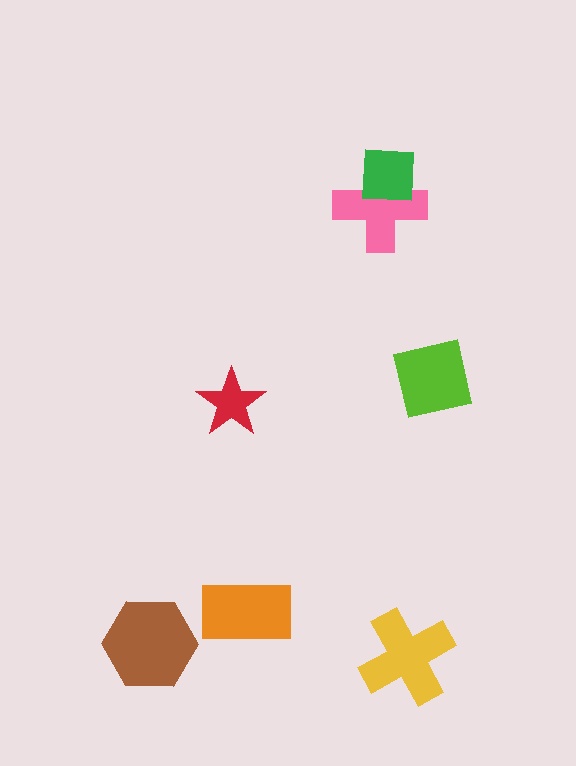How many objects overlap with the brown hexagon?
0 objects overlap with the brown hexagon.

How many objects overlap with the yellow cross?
0 objects overlap with the yellow cross.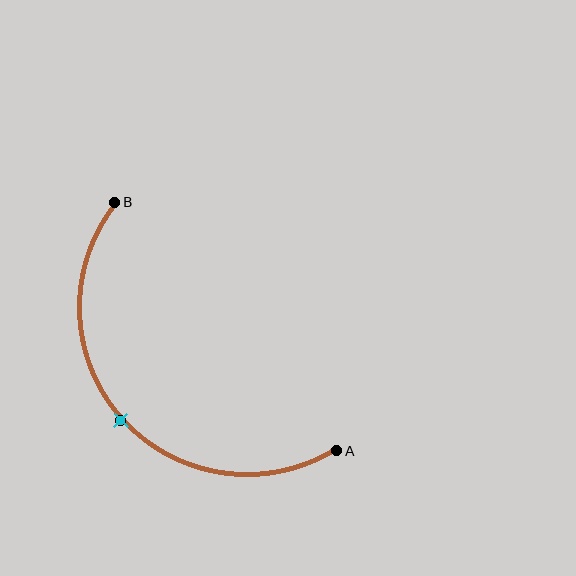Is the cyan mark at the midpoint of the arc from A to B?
Yes. The cyan mark lies on the arc at equal arc-length from both A and B — it is the arc midpoint.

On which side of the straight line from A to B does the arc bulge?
The arc bulges below and to the left of the straight line connecting A and B.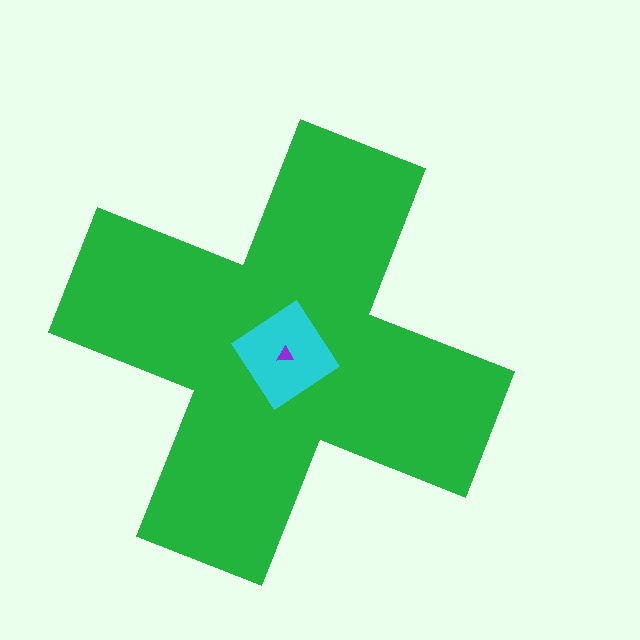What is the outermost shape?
The green cross.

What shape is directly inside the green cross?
The cyan diamond.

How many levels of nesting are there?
3.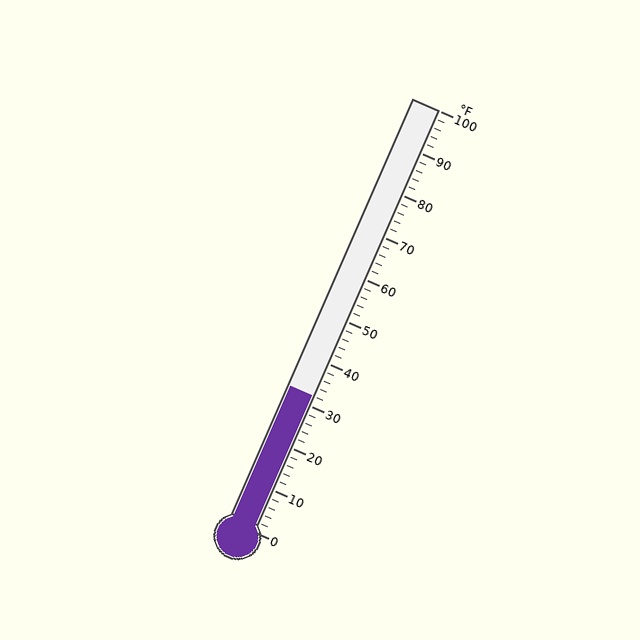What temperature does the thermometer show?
The thermometer shows approximately 32°F.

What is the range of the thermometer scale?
The thermometer scale ranges from 0°F to 100°F.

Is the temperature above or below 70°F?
The temperature is below 70°F.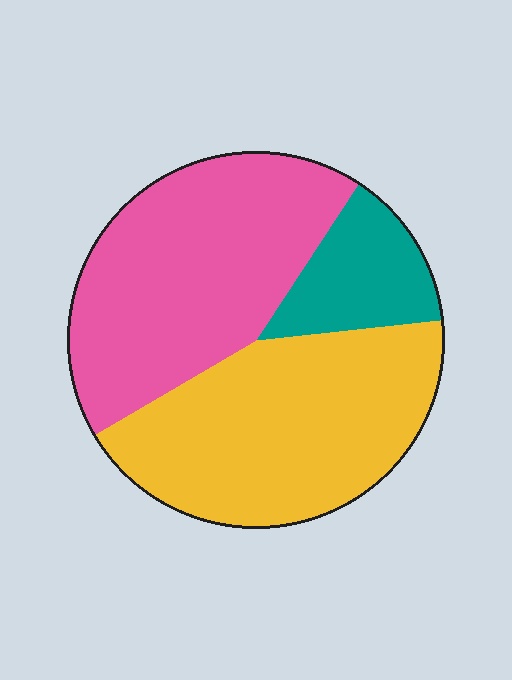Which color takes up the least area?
Teal, at roughly 15%.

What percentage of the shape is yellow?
Yellow takes up about two fifths (2/5) of the shape.